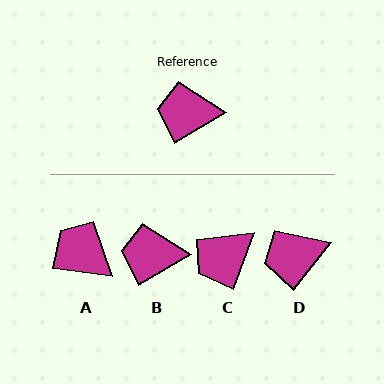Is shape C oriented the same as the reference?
No, it is off by about 40 degrees.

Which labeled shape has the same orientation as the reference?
B.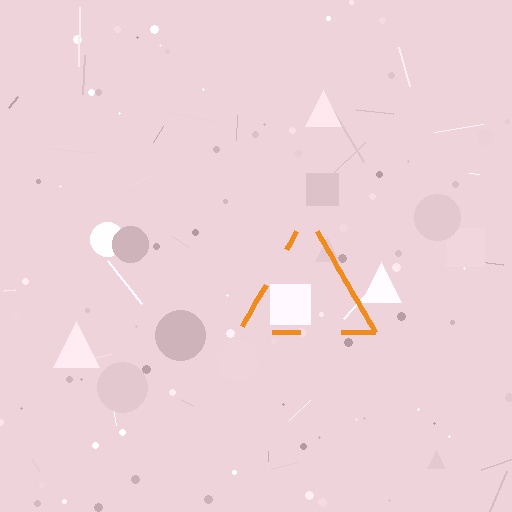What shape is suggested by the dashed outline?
The dashed outline suggests a triangle.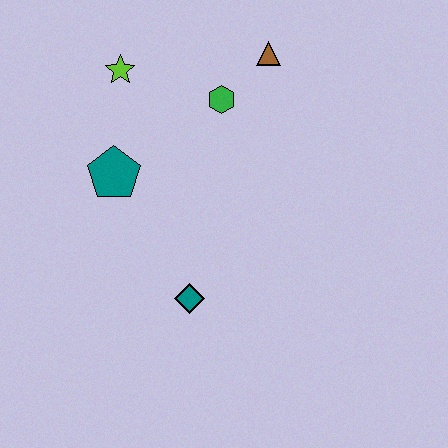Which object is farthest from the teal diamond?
The brown triangle is farthest from the teal diamond.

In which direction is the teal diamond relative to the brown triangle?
The teal diamond is below the brown triangle.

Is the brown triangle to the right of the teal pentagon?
Yes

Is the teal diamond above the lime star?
No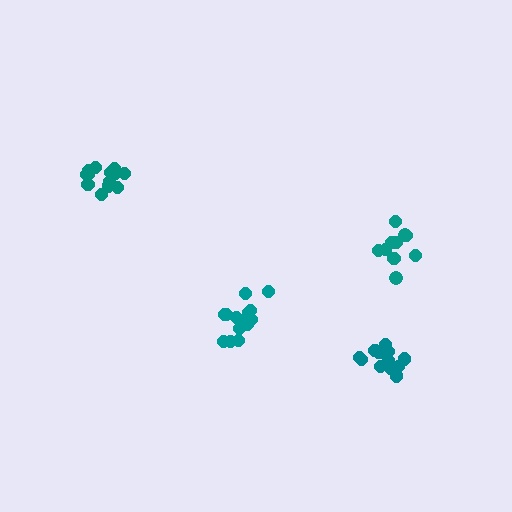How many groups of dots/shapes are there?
There are 4 groups.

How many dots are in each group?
Group 1: 13 dots, Group 2: 14 dots, Group 3: 14 dots, Group 4: 10 dots (51 total).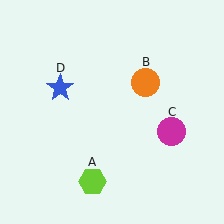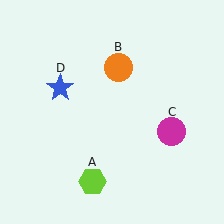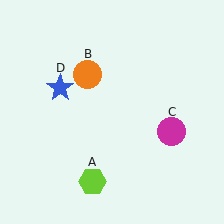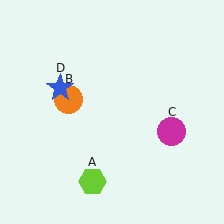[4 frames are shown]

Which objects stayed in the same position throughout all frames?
Lime hexagon (object A) and magenta circle (object C) and blue star (object D) remained stationary.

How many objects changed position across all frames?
1 object changed position: orange circle (object B).